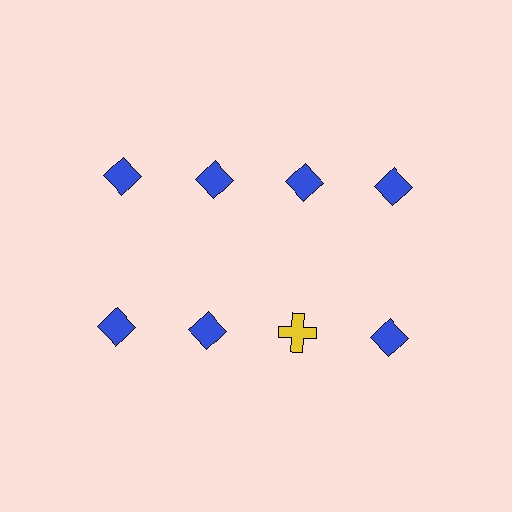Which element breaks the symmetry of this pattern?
The yellow cross in the second row, center column breaks the symmetry. All other shapes are blue diamonds.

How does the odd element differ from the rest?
It differs in both color (yellow instead of blue) and shape (cross instead of diamond).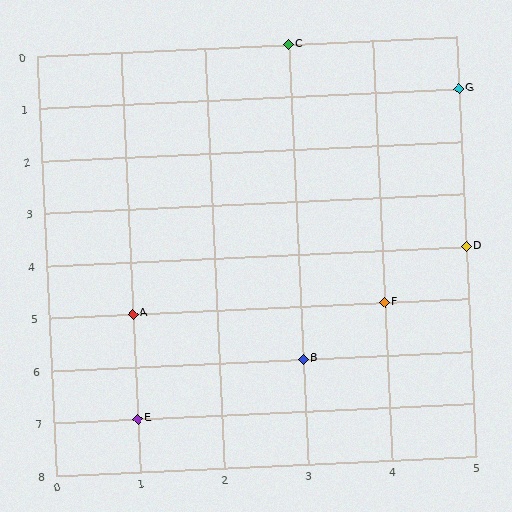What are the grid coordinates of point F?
Point F is at grid coordinates (4, 5).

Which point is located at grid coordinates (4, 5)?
Point F is at (4, 5).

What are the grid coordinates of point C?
Point C is at grid coordinates (3, 0).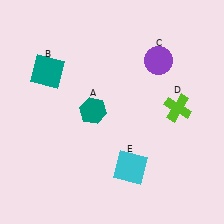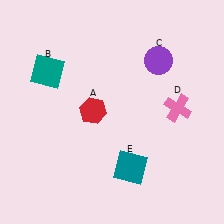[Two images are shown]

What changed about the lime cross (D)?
In Image 1, D is lime. In Image 2, it changed to pink.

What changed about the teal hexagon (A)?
In Image 1, A is teal. In Image 2, it changed to red.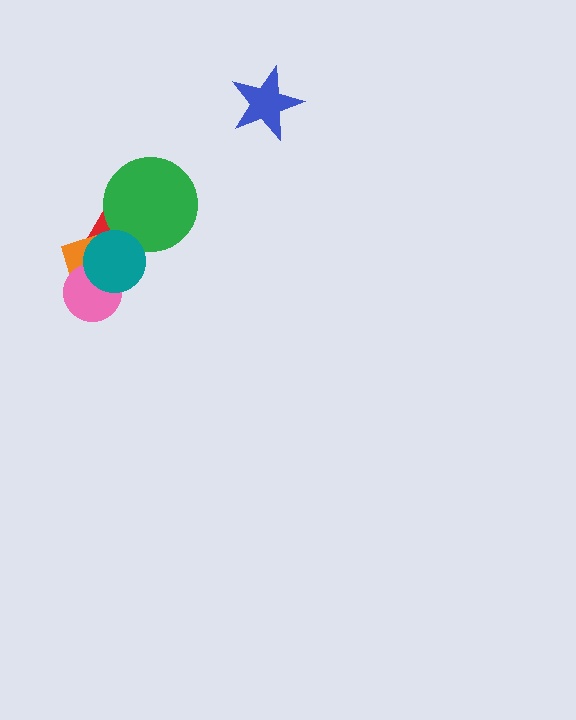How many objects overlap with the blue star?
0 objects overlap with the blue star.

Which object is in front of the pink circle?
The teal circle is in front of the pink circle.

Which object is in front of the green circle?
The teal circle is in front of the green circle.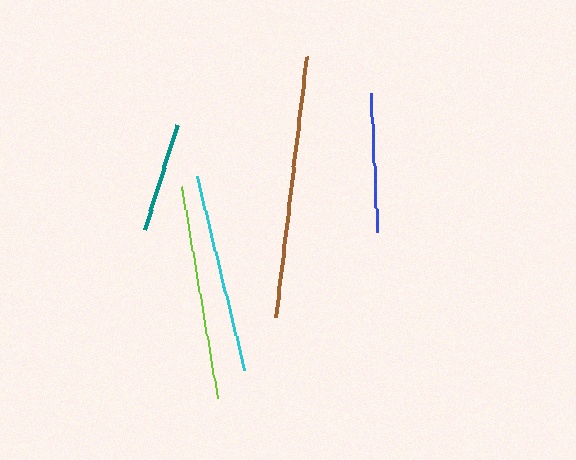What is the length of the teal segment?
The teal segment is approximately 111 pixels long.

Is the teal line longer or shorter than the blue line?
The blue line is longer than the teal line.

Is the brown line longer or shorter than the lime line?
The brown line is longer than the lime line.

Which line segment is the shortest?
The teal line is the shortest at approximately 111 pixels.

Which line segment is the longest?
The brown line is the longest at approximately 263 pixels.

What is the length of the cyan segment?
The cyan segment is approximately 199 pixels long.